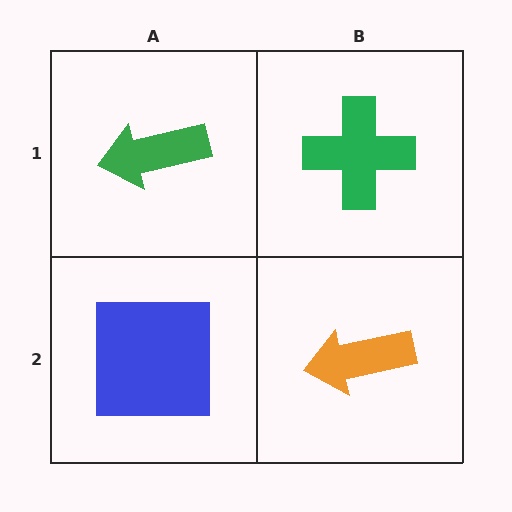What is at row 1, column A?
A green arrow.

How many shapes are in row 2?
2 shapes.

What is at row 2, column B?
An orange arrow.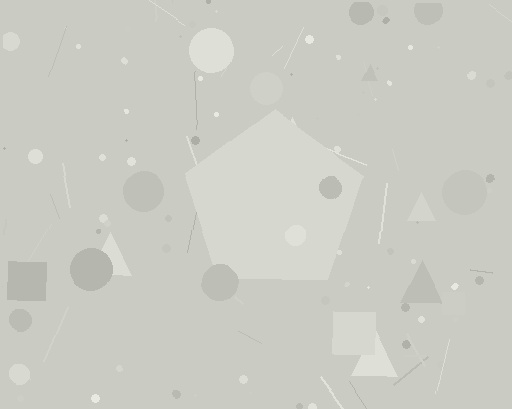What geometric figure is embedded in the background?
A pentagon is embedded in the background.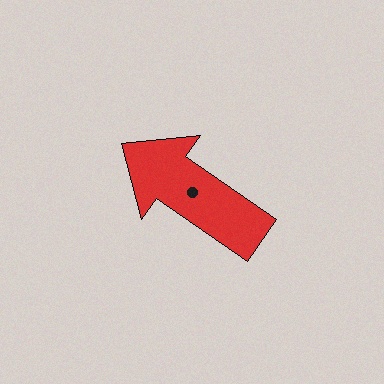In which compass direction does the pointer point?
Northwest.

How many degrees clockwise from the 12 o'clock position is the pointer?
Approximately 305 degrees.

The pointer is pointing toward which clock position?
Roughly 10 o'clock.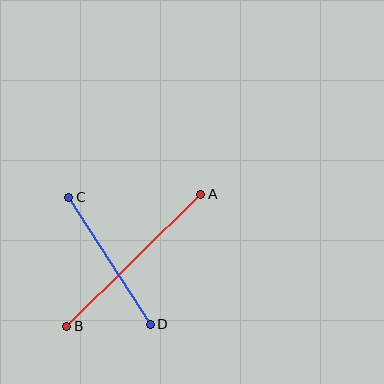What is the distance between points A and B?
The distance is approximately 188 pixels.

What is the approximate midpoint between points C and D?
The midpoint is at approximately (109, 261) pixels.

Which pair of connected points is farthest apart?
Points A and B are farthest apart.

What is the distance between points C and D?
The distance is approximately 151 pixels.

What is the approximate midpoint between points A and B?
The midpoint is at approximately (134, 260) pixels.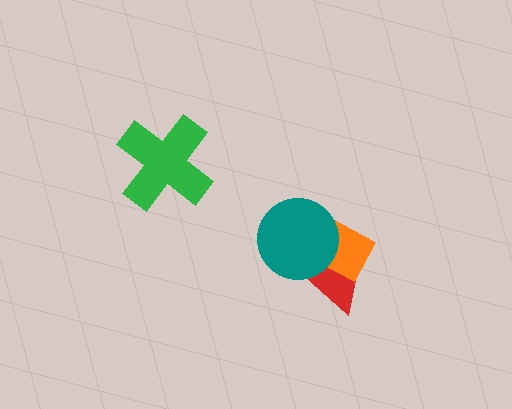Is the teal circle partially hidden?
No, no other shape covers it.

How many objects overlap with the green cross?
0 objects overlap with the green cross.